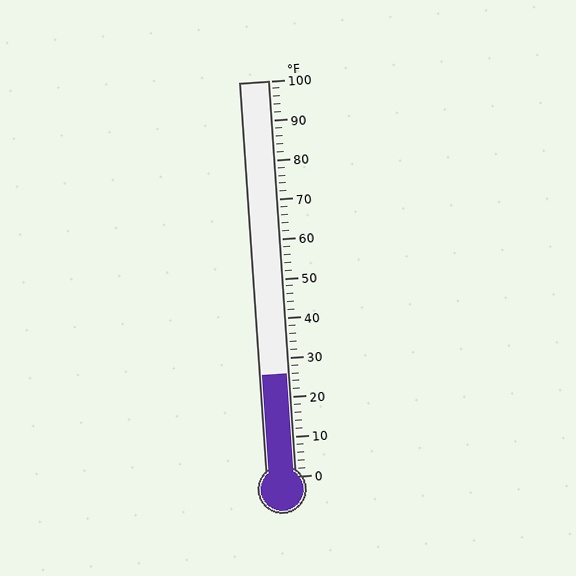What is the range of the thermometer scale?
The thermometer scale ranges from 0°F to 100°F.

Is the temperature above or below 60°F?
The temperature is below 60°F.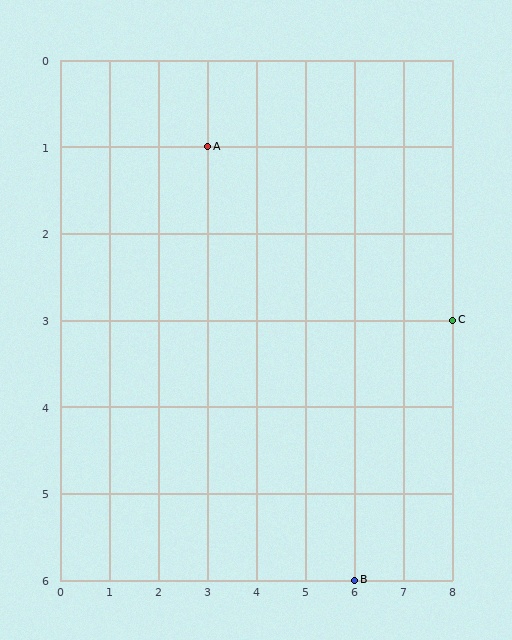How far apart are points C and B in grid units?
Points C and B are 2 columns and 3 rows apart (about 3.6 grid units diagonally).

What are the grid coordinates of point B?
Point B is at grid coordinates (6, 6).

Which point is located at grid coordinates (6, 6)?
Point B is at (6, 6).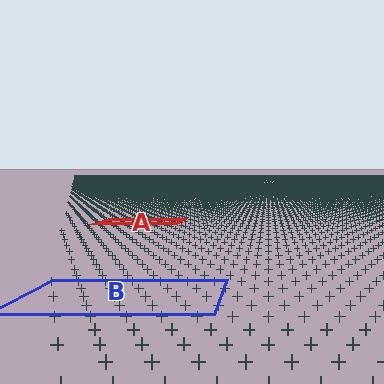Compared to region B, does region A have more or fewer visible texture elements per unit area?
Region A has more texture elements per unit area — they are packed more densely because it is farther away.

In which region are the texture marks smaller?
The texture marks are smaller in region A, because it is farther away.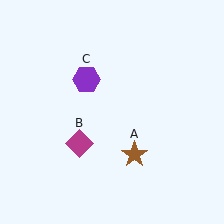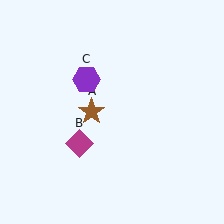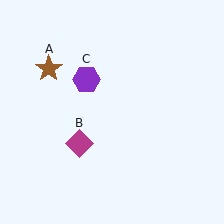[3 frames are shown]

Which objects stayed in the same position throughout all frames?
Magenta diamond (object B) and purple hexagon (object C) remained stationary.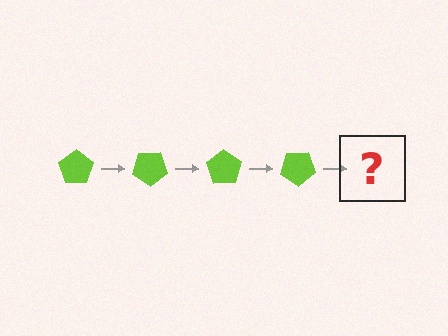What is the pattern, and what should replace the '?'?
The pattern is that the pentagon rotates 35 degrees each step. The '?' should be a lime pentagon rotated 140 degrees.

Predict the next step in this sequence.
The next step is a lime pentagon rotated 140 degrees.